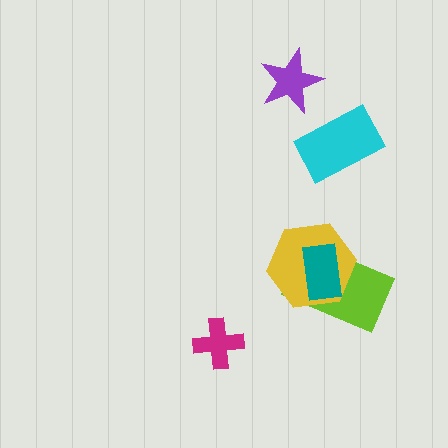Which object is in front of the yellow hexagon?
The teal rectangle is in front of the yellow hexagon.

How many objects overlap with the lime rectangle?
2 objects overlap with the lime rectangle.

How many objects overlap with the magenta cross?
0 objects overlap with the magenta cross.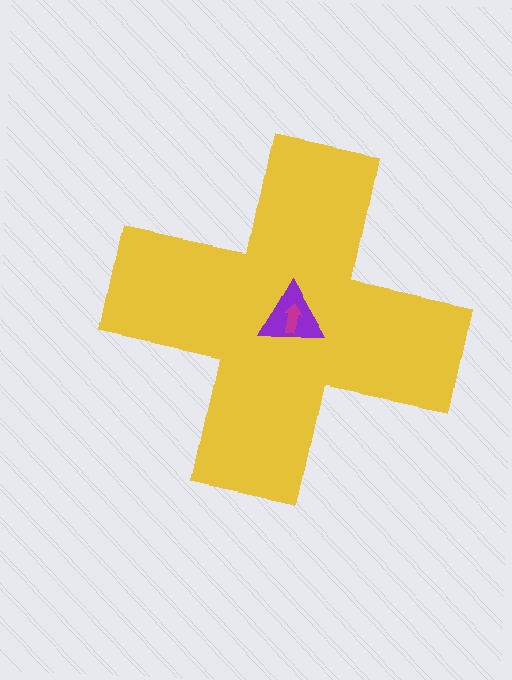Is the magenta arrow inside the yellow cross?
Yes.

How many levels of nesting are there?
3.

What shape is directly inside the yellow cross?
The purple triangle.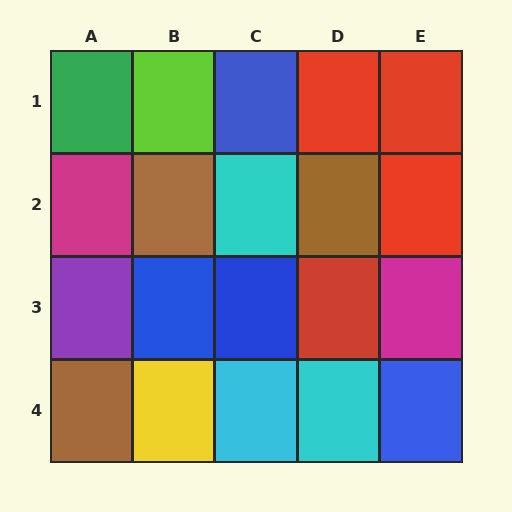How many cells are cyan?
3 cells are cyan.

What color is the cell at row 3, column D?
Red.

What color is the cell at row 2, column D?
Brown.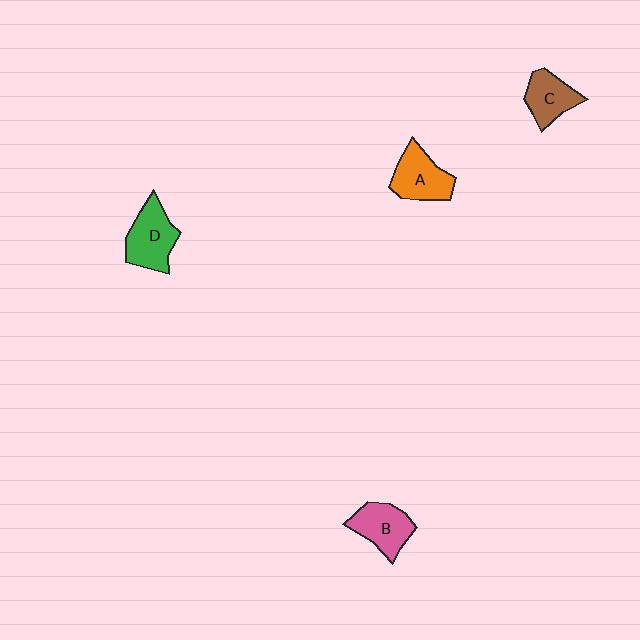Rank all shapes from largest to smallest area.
From largest to smallest: D (green), A (orange), B (pink), C (brown).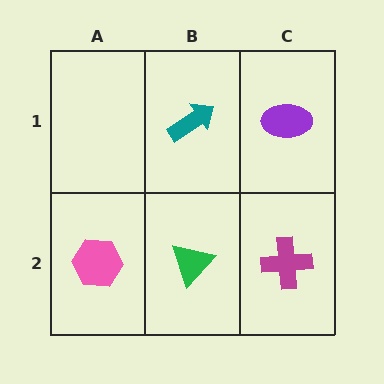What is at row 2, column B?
A green triangle.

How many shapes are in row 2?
3 shapes.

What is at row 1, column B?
A teal arrow.